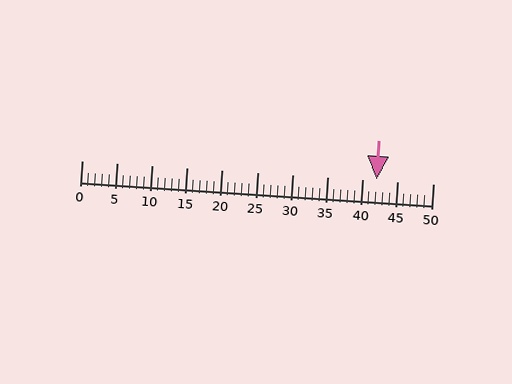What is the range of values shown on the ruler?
The ruler shows values from 0 to 50.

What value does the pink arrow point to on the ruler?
The pink arrow points to approximately 42.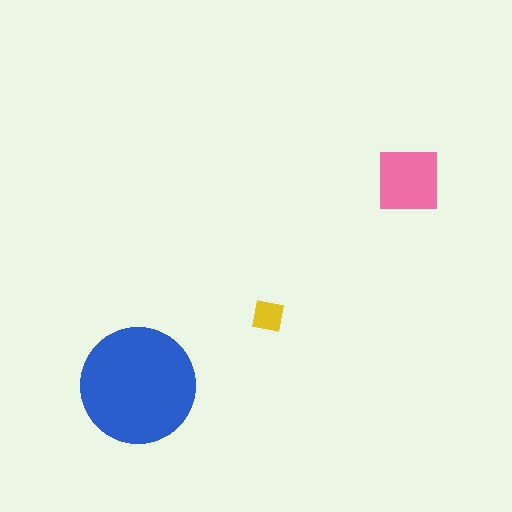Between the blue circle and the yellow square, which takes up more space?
The blue circle.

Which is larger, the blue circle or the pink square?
The blue circle.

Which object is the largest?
The blue circle.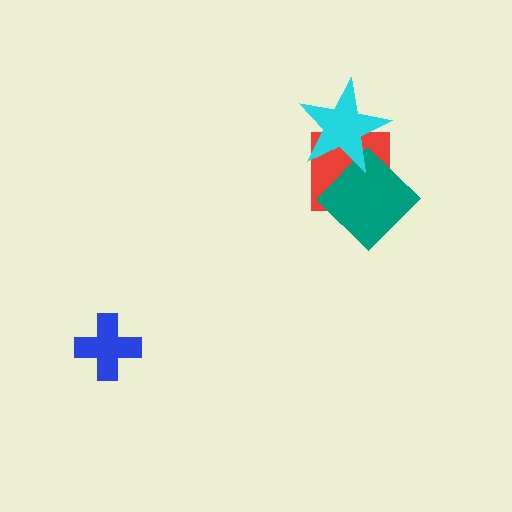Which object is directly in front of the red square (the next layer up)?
The teal diamond is directly in front of the red square.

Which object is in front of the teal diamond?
The cyan star is in front of the teal diamond.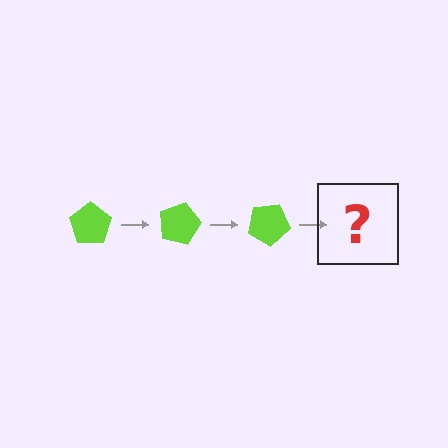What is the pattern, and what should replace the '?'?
The pattern is that the pentagon rotates 15 degrees each step. The '?' should be a lime pentagon rotated 45 degrees.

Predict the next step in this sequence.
The next step is a lime pentagon rotated 45 degrees.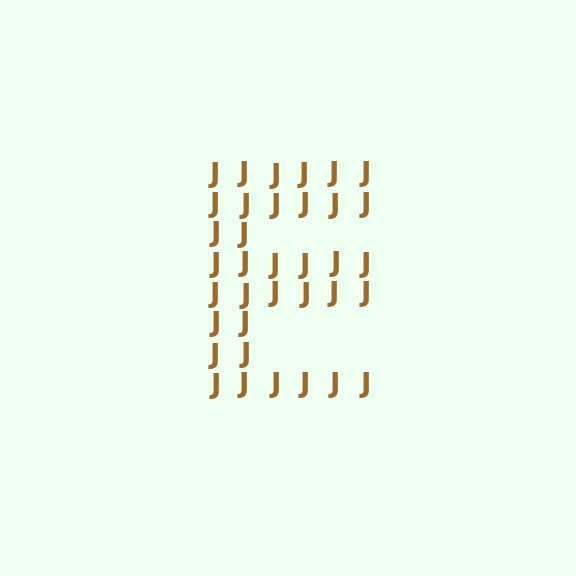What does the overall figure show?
The overall figure shows the letter E.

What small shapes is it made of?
It is made of small letter J's.